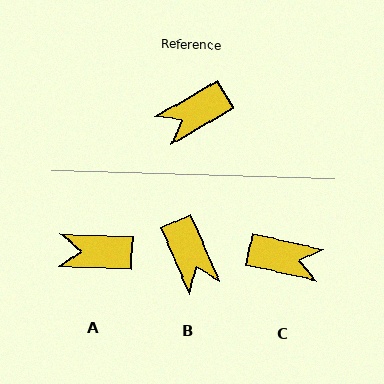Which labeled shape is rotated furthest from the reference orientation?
C, about 137 degrees away.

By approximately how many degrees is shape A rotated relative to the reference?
Approximately 33 degrees clockwise.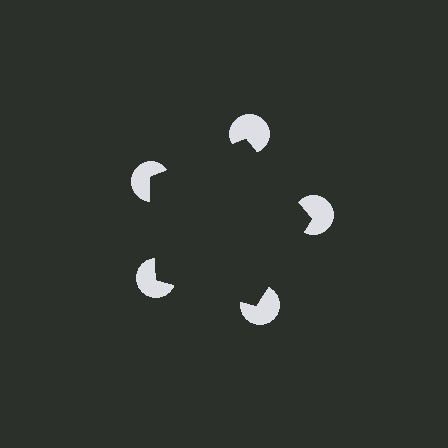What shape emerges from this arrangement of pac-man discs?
An illusory pentagon — its edges are inferred from the aligned wedge cuts in the pac-man discs, not physically drawn.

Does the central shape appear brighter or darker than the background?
It typically appears slightly darker than the background, even though no actual brightness change is drawn.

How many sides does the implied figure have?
5 sides.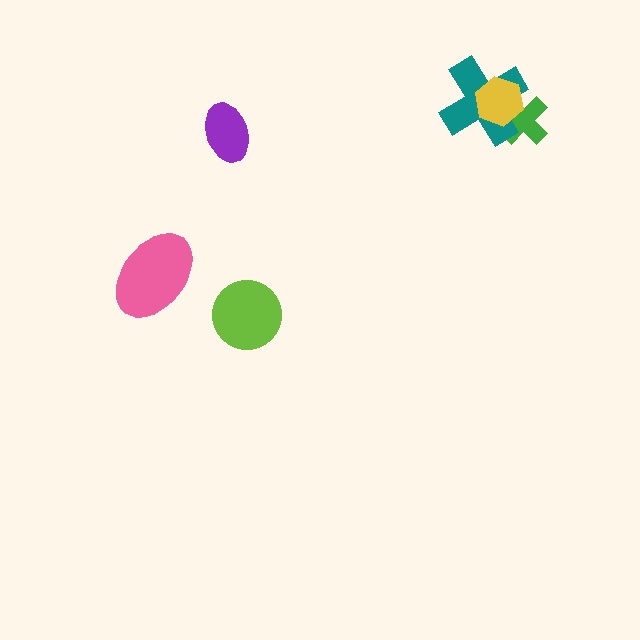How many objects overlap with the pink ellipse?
0 objects overlap with the pink ellipse.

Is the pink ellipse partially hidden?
No, no other shape covers it.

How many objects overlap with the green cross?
2 objects overlap with the green cross.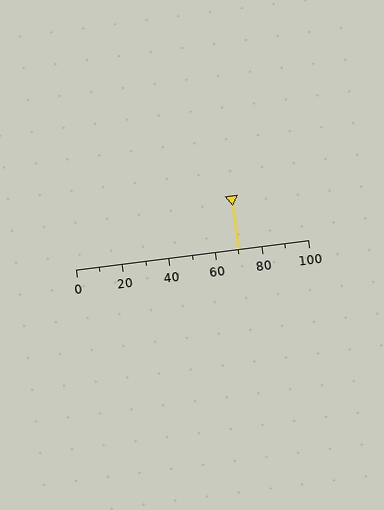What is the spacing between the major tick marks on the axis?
The major ticks are spaced 20 apart.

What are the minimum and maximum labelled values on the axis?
The axis runs from 0 to 100.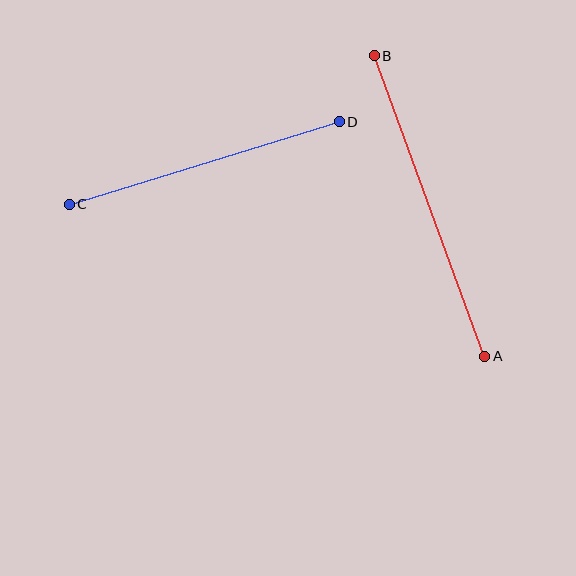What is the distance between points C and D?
The distance is approximately 282 pixels.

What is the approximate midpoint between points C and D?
The midpoint is at approximately (204, 163) pixels.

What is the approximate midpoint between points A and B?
The midpoint is at approximately (430, 206) pixels.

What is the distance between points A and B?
The distance is approximately 320 pixels.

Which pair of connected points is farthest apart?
Points A and B are farthest apart.